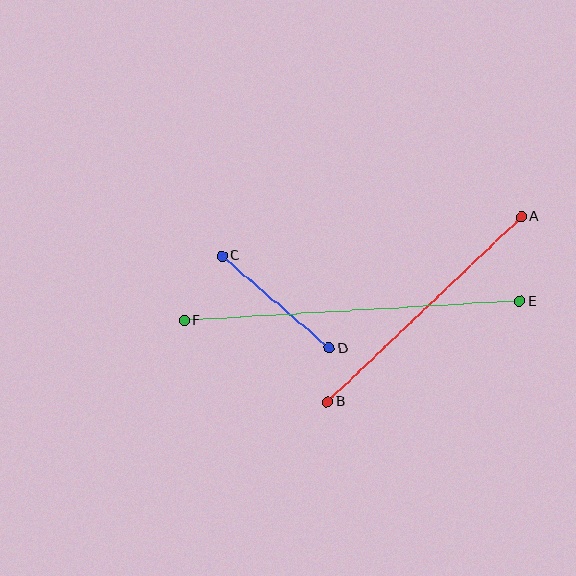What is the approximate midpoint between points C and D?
The midpoint is at approximately (276, 302) pixels.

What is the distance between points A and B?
The distance is approximately 269 pixels.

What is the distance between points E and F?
The distance is approximately 335 pixels.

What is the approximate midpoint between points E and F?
The midpoint is at approximately (352, 311) pixels.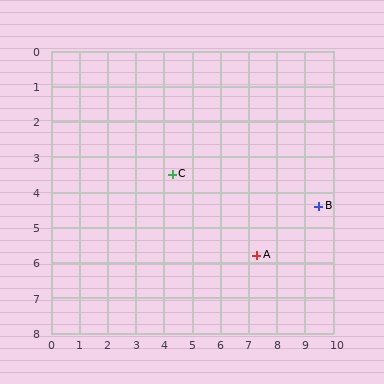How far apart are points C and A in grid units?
Points C and A are about 3.8 grid units apart.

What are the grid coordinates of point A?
Point A is at approximately (7.3, 5.8).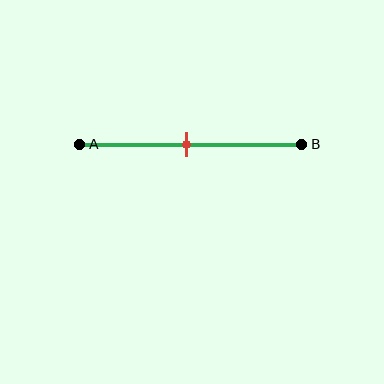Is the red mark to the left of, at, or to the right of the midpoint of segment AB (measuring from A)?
The red mark is approximately at the midpoint of segment AB.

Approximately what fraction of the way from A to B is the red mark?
The red mark is approximately 50% of the way from A to B.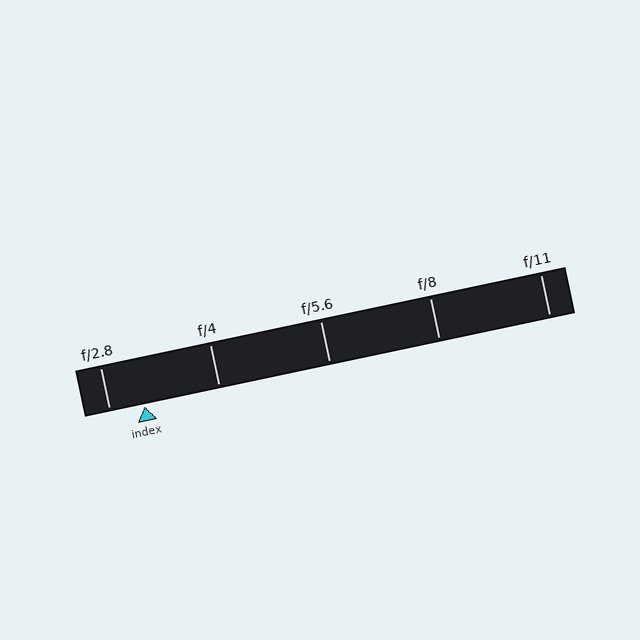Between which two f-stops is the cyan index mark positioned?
The index mark is between f/2.8 and f/4.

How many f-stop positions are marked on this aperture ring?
There are 5 f-stop positions marked.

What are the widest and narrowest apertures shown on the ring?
The widest aperture shown is f/2.8 and the narrowest is f/11.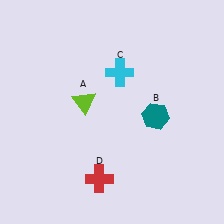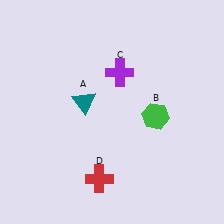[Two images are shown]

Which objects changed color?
A changed from lime to teal. B changed from teal to green. C changed from cyan to purple.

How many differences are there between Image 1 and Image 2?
There are 3 differences between the two images.